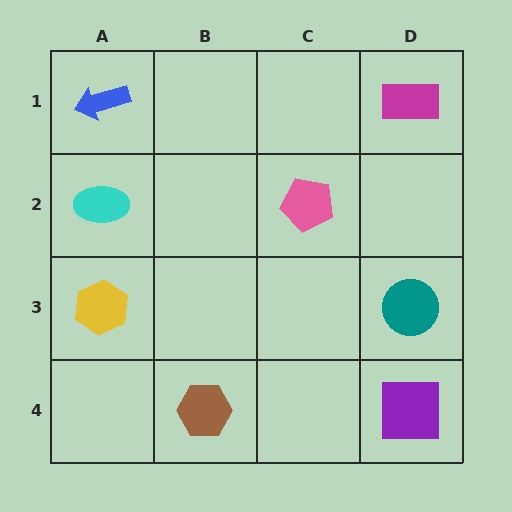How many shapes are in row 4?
2 shapes.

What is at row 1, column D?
A magenta rectangle.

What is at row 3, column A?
A yellow hexagon.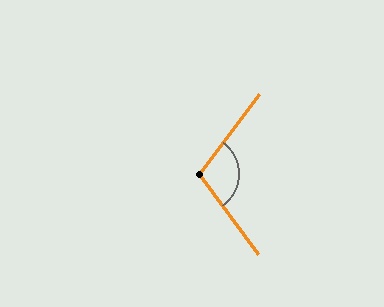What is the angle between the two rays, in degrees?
Approximately 107 degrees.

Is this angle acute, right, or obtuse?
It is obtuse.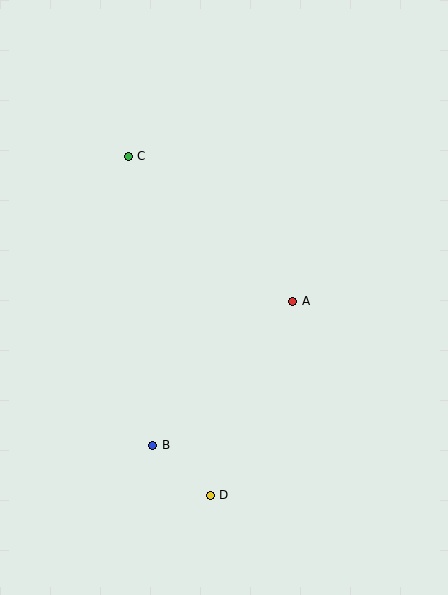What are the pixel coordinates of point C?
Point C is at (128, 156).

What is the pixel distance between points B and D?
The distance between B and D is 76 pixels.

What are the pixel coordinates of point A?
Point A is at (293, 301).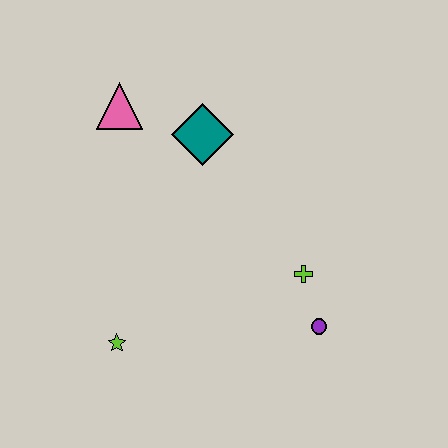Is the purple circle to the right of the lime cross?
Yes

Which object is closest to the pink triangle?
The teal diamond is closest to the pink triangle.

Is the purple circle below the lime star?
No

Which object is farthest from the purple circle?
The pink triangle is farthest from the purple circle.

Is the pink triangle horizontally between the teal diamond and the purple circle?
No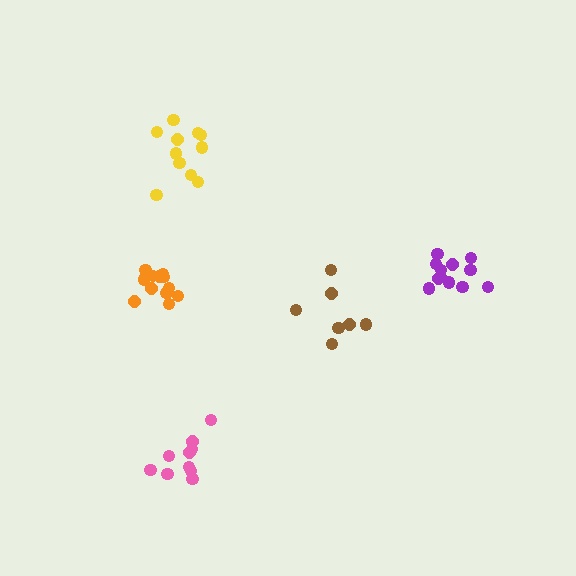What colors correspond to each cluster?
The clusters are colored: pink, purple, yellow, orange, brown.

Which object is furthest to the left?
The orange cluster is leftmost.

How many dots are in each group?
Group 1: 10 dots, Group 2: 12 dots, Group 3: 11 dots, Group 4: 12 dots, Group 5: 7 dots (52 total).